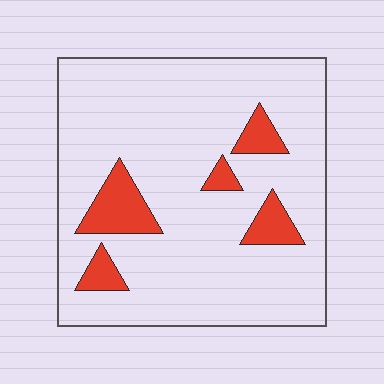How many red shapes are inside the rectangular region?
5.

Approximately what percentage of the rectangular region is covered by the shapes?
Approximately 15%.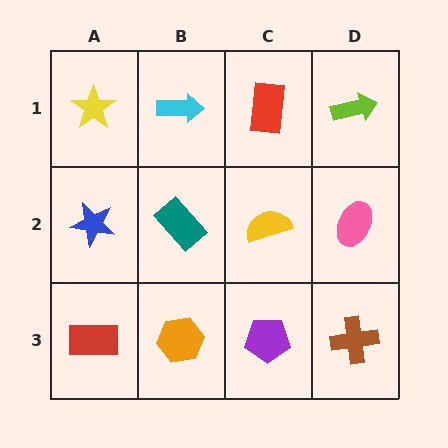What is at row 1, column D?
A lime arrow.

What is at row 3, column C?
A purple pentagon.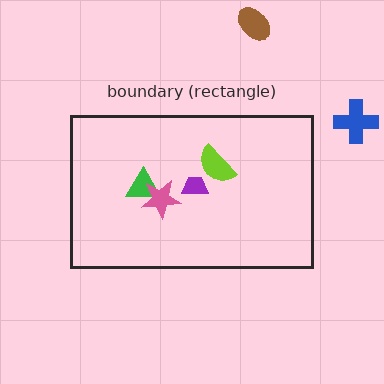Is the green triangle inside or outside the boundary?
Inside.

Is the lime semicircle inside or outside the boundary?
Inside.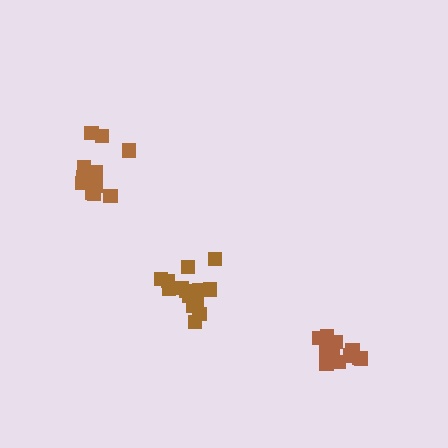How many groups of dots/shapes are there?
There are 3 groups.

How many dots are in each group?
Group 1: 13 dots, Group 2: 12 dots, Group 3: 14 dots (39 total).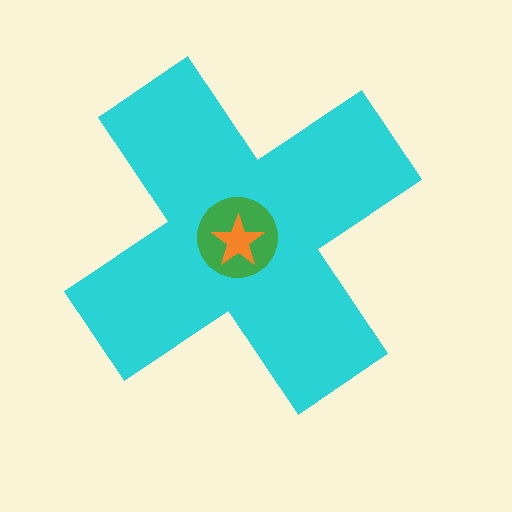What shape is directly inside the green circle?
The orange star.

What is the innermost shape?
The orange star.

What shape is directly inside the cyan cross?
The green circle.